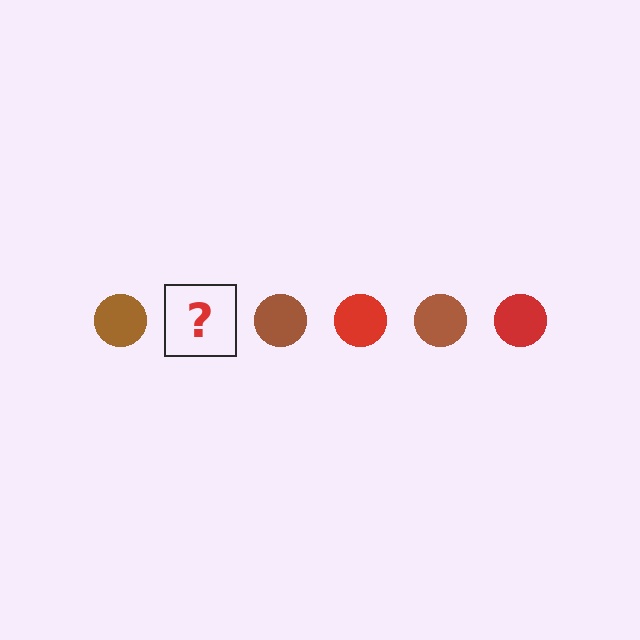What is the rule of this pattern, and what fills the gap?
The rule is that the pattern cycles through brown, red circles. The gap should be filled with a red circle.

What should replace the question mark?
The question mark should be replaced with a red circle.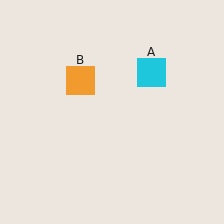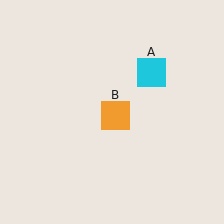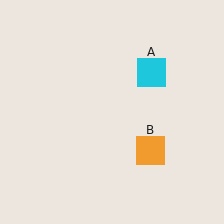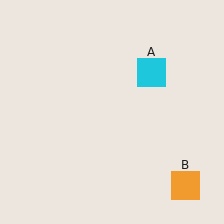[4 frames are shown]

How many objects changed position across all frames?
1 object changed position: orange square (object B).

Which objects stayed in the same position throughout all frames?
Cyan square (object A) remained stationary.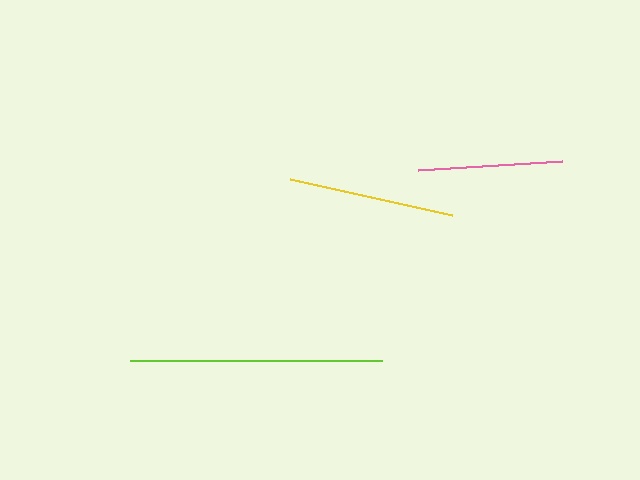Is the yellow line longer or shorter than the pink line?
The yellow line is longer than the pink line.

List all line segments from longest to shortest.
From longest to shortest: lime, yellow, pink.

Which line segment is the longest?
The lime line is the longest at approximately 252 pixels.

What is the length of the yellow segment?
The yellow segment is approximately 166 pixels long.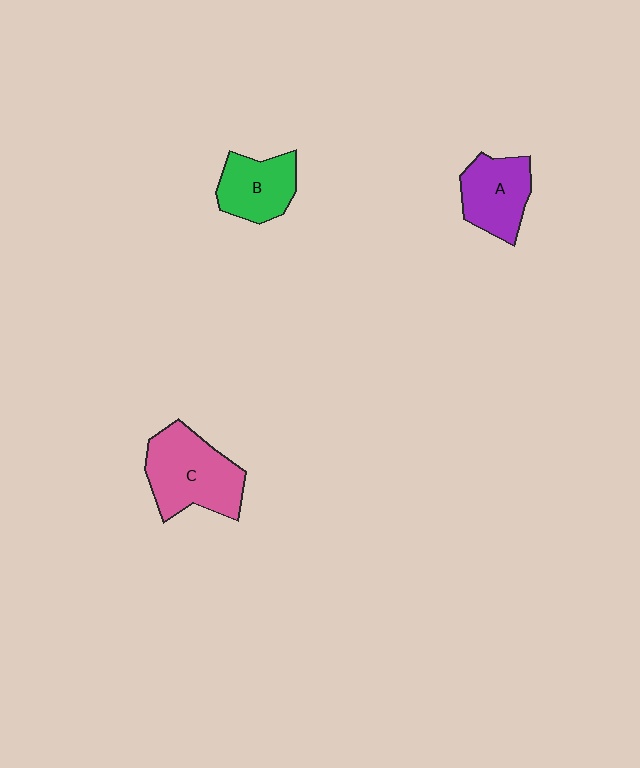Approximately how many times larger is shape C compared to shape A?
Approximately 1.4 times.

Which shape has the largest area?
Shape C (pink).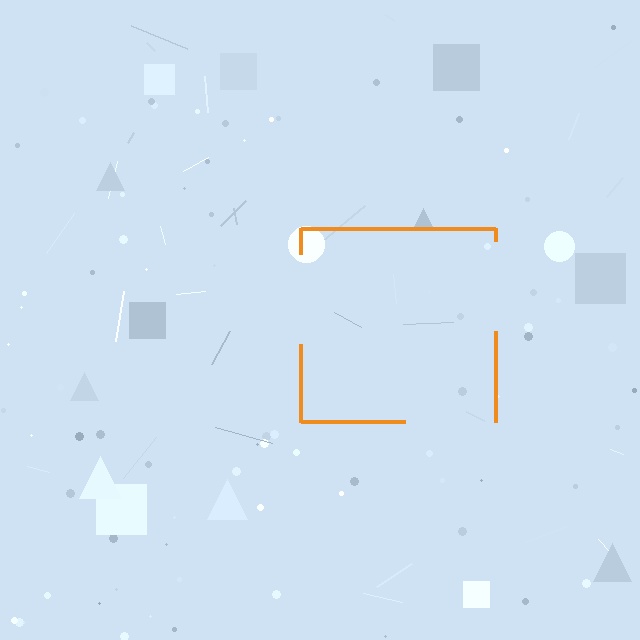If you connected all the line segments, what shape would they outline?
They would outline a square.